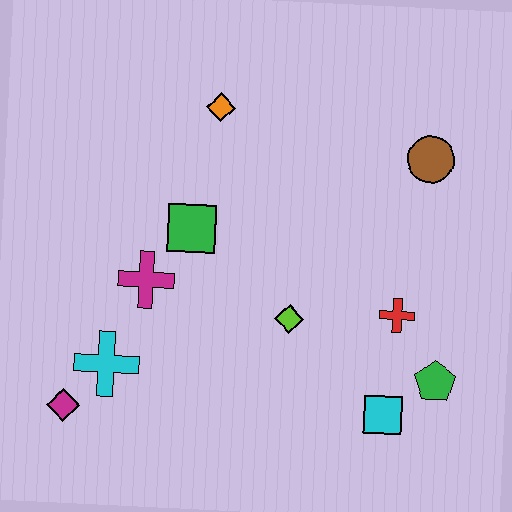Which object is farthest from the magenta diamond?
The brown circle is farthest from the magenta diamond.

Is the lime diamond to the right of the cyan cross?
Yes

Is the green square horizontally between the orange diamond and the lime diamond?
No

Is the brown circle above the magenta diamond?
Yes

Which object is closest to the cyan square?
The green pentagon is closest to the cyan square.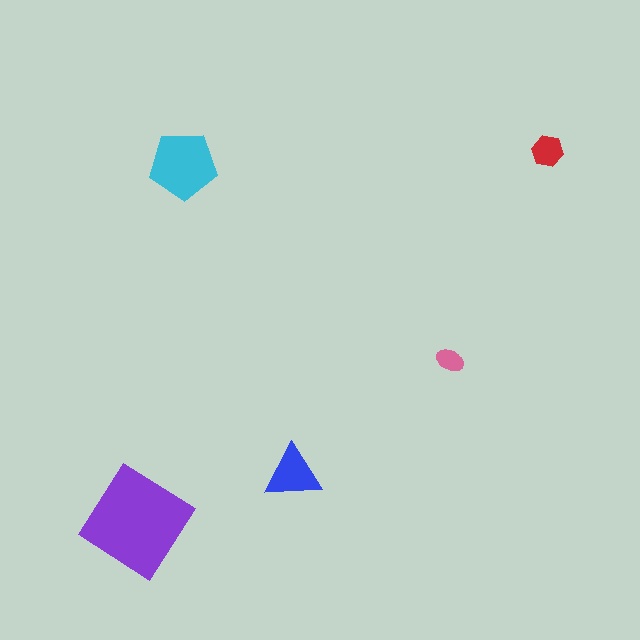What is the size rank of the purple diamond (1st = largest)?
1st.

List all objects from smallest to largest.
The pink ellipse, the red hexagon, the blue triangle, the cyan pentagon, the purple diamond.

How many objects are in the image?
There are 5 objects in the image.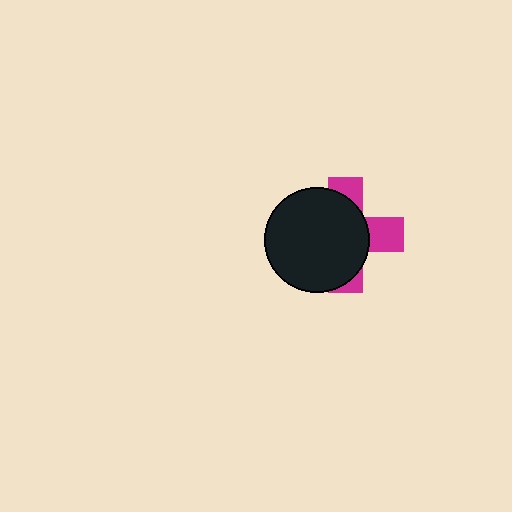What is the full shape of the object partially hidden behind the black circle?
The partially hidden object is a magenta cross.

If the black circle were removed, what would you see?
You would see the complete magenta cross.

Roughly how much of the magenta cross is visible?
A small part of it is visible (roughly 33%).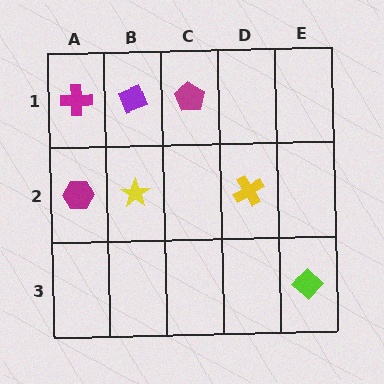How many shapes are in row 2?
3 shapes.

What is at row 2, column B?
A yellow star.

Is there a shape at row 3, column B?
No, that cell is empty.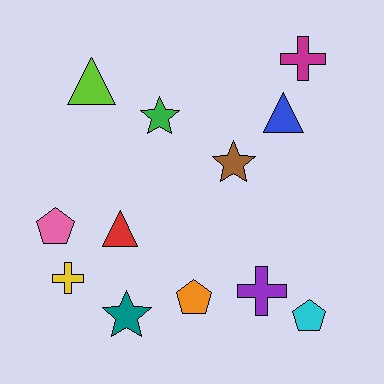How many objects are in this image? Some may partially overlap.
There are 12 objects.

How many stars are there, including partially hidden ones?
There are 3 stars.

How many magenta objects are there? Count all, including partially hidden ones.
There is 1 magenta object.